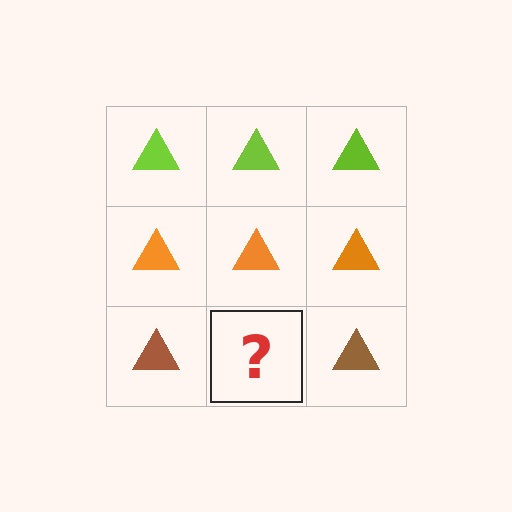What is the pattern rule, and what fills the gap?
The rule is that each row has a consistent color. The gap should be filled with a brown triangle.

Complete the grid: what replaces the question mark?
The question mark should be replaced with a brown triangle.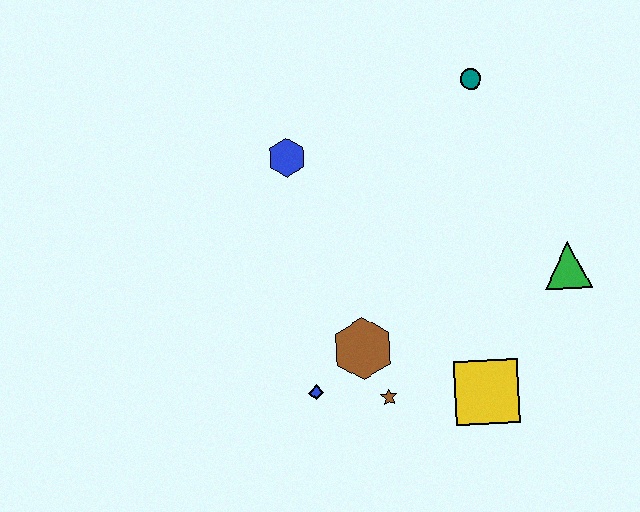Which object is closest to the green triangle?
The yellow square is closest to the green triangle.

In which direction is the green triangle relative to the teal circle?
The green triangle is below the teal circle.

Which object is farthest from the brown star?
The teal circle is farthest from the brown star.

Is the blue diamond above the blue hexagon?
No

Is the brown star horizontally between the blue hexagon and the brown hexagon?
No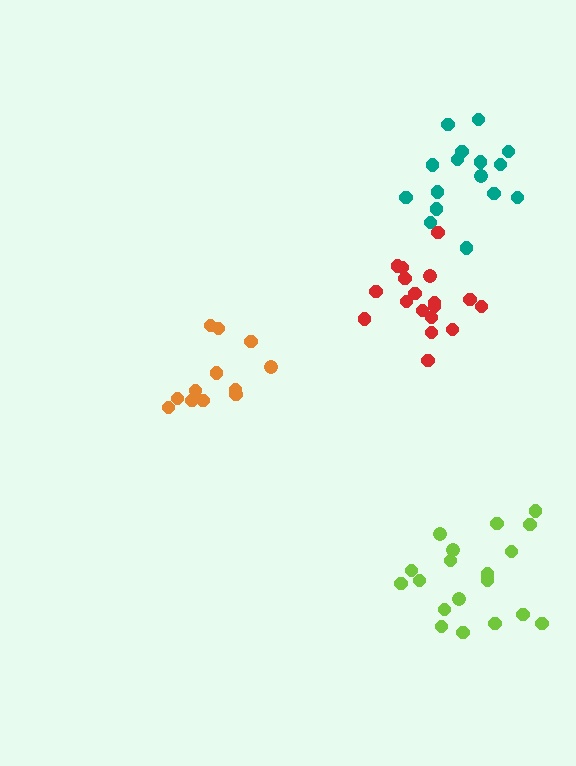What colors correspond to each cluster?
The clusters are colored: red, teal, lime, orange.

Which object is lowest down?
The lime cluster is bottommost.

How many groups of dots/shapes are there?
There are 4 groups.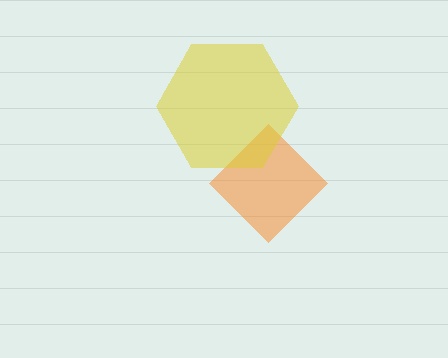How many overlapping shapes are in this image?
There are 2 overlapping shapes in the image.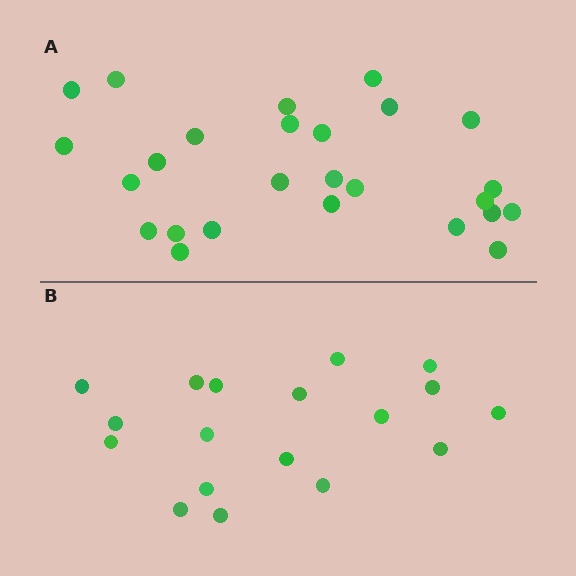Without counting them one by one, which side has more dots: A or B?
Region A (the top region) has more dots.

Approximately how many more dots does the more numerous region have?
Region A has roughly 8 or so more dots than region B.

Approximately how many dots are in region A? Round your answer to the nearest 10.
About 30 dots. (The exact count is 26, which rounds to 30.)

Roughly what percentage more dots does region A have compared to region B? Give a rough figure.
About 45% more.